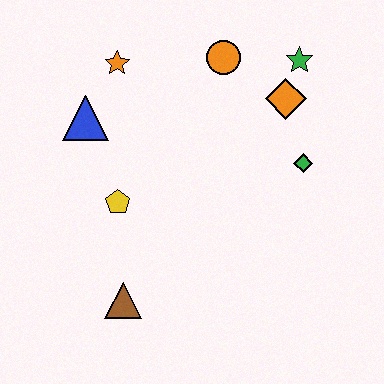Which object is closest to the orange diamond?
The green star is closest to the orange diamond.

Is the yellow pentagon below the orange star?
Yes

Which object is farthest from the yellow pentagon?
The green star is farthest from the yellow pentagon.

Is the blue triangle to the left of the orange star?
Yes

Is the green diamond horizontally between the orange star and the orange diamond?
No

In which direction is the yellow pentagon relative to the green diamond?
The yellow pentagon is to the left of the green diamond.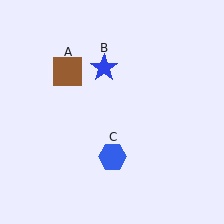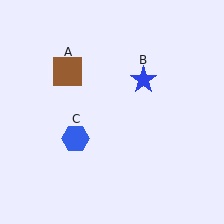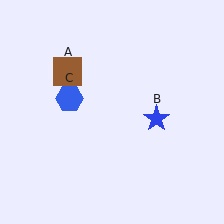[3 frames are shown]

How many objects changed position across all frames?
2 objects changed position: blue star (object B), blue hexagon (object C).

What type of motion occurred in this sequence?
The blue star (object B), blue hexagon (object C) rotated clockwise around the center of the scene.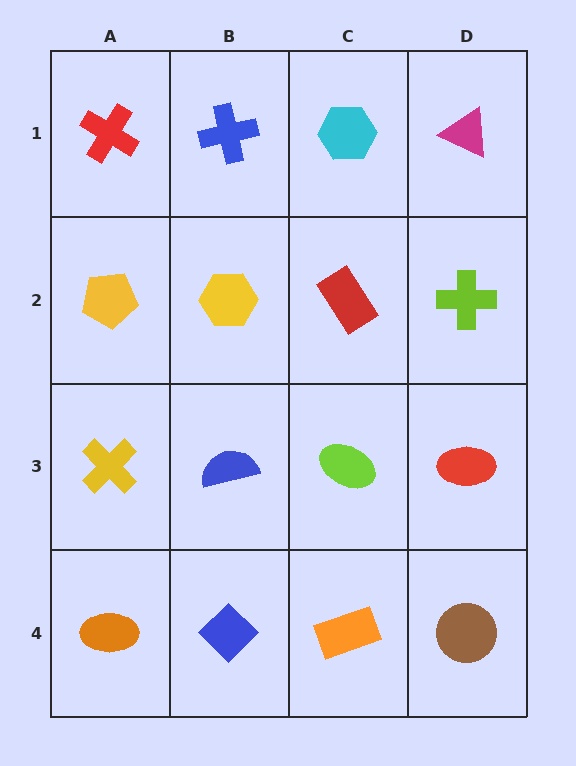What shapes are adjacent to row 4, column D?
A red ellipse (row 3, column D), an orange rectangle (row 4, column C).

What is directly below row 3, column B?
A blue diamond.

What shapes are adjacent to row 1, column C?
A red rectangle (row 2, column C), a blue cross (row 1, column B), a magenta triangle (row 1, column D).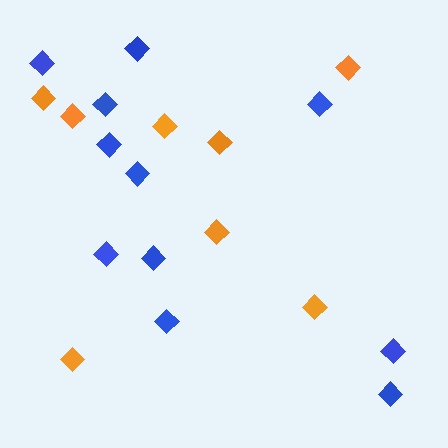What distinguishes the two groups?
There are 2 groups: one group of orange diamonds (8) and one group of blue diamonds (11).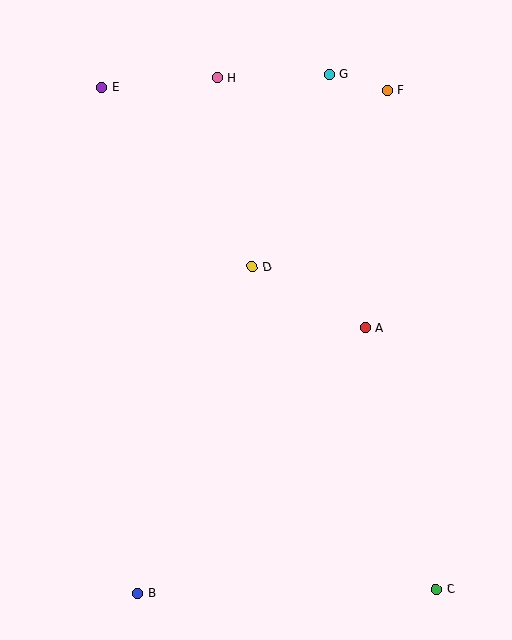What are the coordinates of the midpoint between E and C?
The midpoint between E and C is at (269, 339).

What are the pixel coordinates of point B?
Point B is at (137, 593).